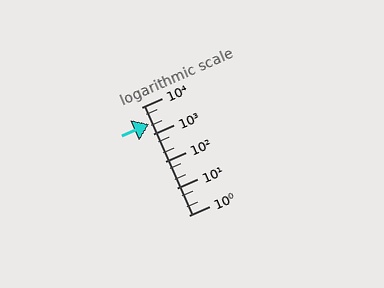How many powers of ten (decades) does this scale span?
The scale spans 4 decades, from 1 to 10000.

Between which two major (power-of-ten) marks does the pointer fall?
The pointer is between 1000 and 10000.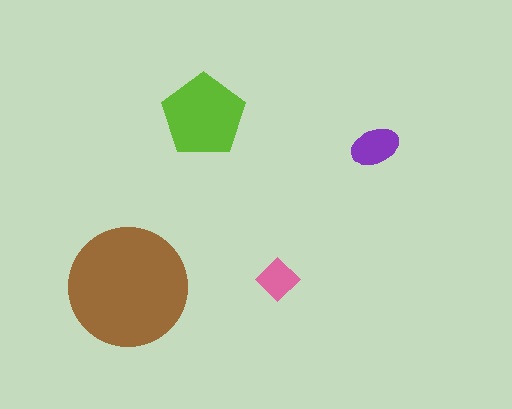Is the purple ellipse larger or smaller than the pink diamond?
Larger.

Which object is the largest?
The brown circle.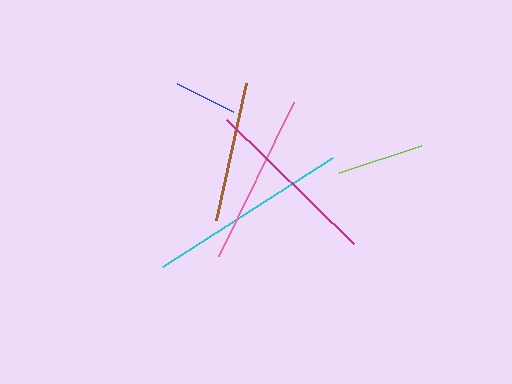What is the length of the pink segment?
The pink segment is approximately 171 pixels long.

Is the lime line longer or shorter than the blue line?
The lime line is longer than the blue line.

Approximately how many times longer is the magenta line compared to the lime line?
The magenta line is approximately 2.1 times the length of the lime line.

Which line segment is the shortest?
The blue line is the shortest at approximately 63 pixels.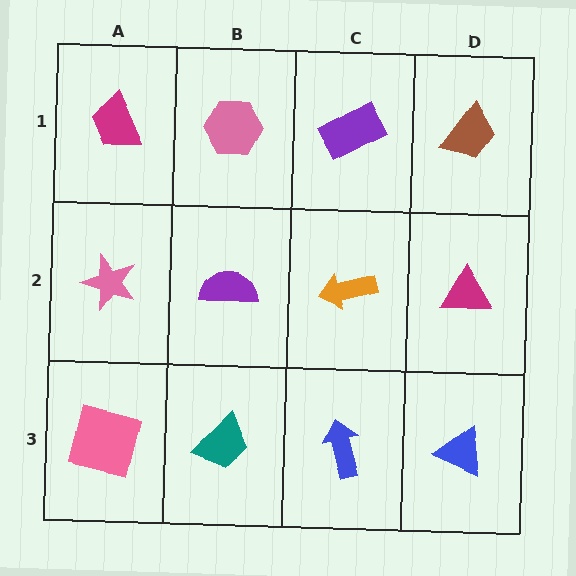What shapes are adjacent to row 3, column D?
A magenta triangle (row 2, column D), a blue arrow (row 3, column C).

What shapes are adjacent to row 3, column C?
An orange arrow (row 2, column C), a teal trapezoid (row 3, column B), a blue triangle (row 3, column D).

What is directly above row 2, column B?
A pink hexagon.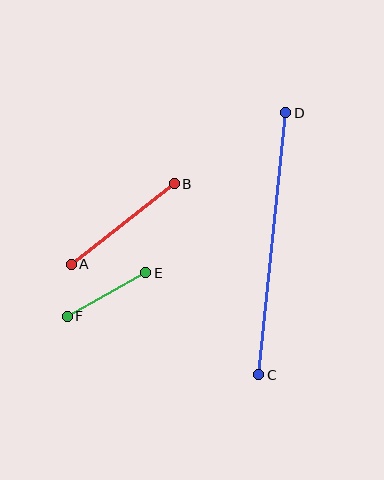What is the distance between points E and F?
The distance is approximately 90 pixels.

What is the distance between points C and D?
The distance is approximately 263 pixels.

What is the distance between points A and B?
The distance is approximately 131 pixels.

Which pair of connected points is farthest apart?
Points C and D are farthest apart.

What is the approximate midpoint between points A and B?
The midpoint is at approximately (123, 224) pixels.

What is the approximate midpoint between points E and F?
The midpoint is at approximately (106, 294) pixels.